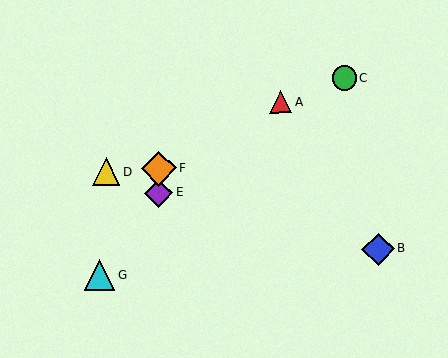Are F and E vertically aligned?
Yes, both are at x≈159.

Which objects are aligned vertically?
Objects E, F are aligned vertically.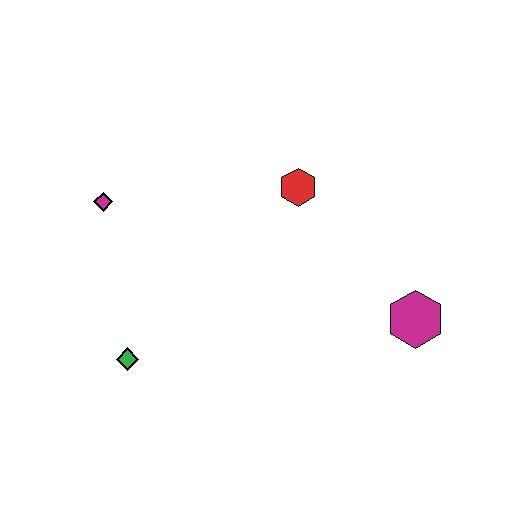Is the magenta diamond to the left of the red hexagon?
Yes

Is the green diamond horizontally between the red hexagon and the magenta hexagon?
No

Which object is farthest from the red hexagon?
The green diamond is farthest from the red hexagon.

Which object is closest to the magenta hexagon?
The red hexagon is closest to the magenta hexagon.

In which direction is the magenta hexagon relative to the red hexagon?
The magenta hexagon is below the red hexagon.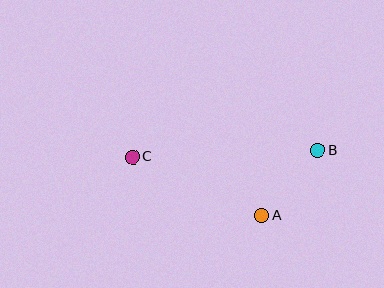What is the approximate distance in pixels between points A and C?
The distance between A and C is approximately 142 pixels.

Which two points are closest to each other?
Points A and B are closest to each other.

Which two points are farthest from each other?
Points B and C are farthest from each other.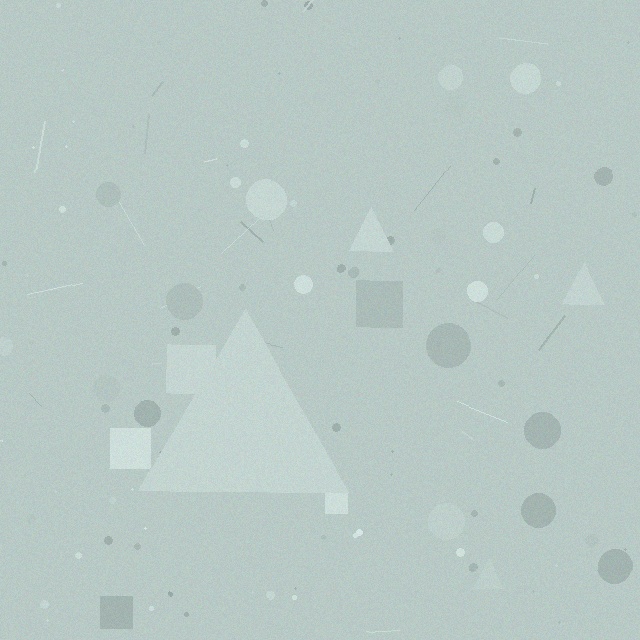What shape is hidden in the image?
A triangle is hidden in the image.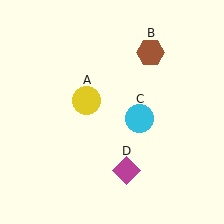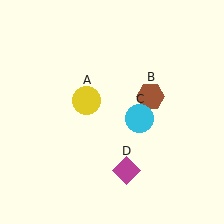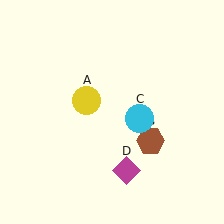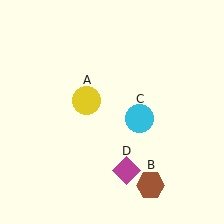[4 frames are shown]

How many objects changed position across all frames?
1 object changed position: brown hexagon (object B).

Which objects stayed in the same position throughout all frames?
Yellow circle (object A) and cyan circle (object C) and magenta diamond (object D) remained stationary.